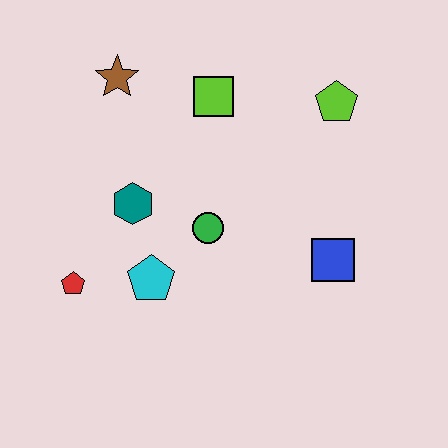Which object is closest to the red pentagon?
The cyan pentagon is closest to the red pentagon.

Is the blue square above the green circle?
No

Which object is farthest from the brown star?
The blue square is farthest from the brown star.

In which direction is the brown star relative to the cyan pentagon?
The brown star is above the cyan pentagon.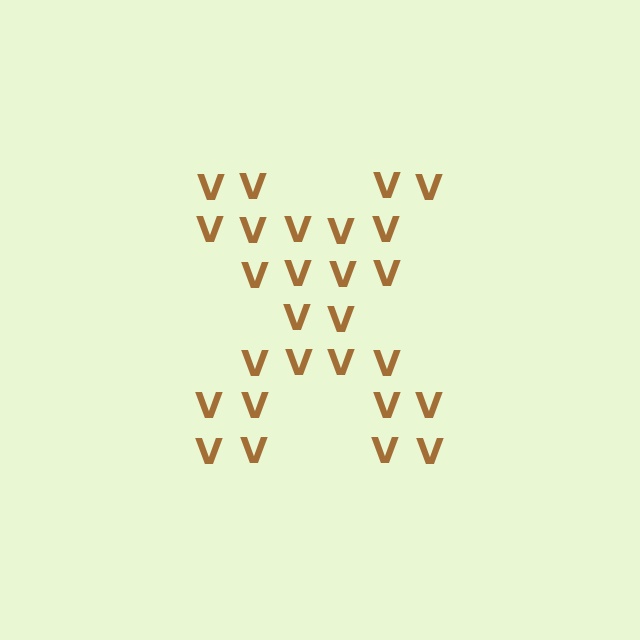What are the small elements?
The small elements are letter V's.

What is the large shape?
The large shape is the letter X.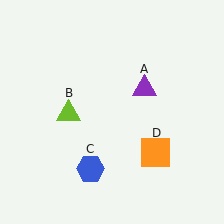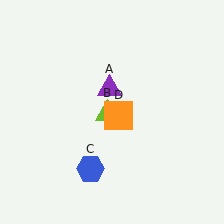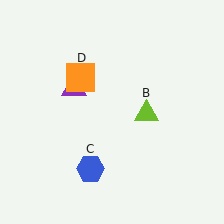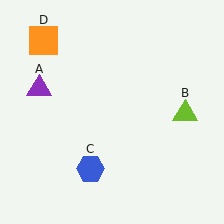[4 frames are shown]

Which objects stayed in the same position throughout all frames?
Blue hexagon (object C) remained stationary.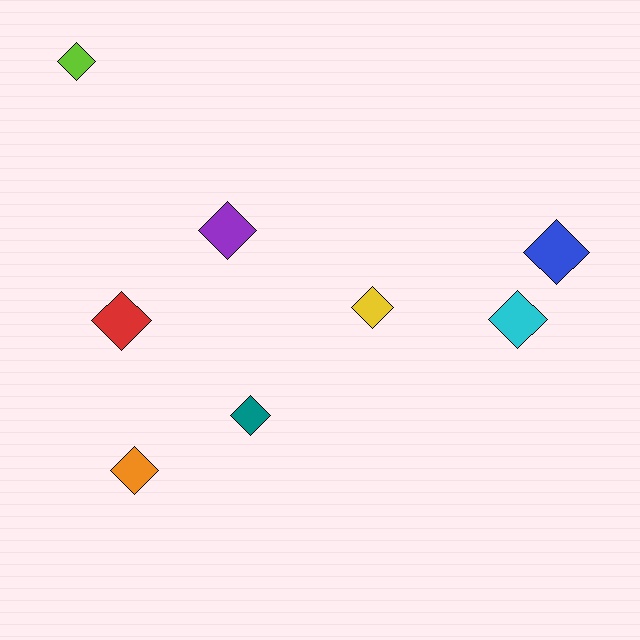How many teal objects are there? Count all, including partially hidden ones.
There is 1 teal object.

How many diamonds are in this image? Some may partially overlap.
There are 8 diamonds.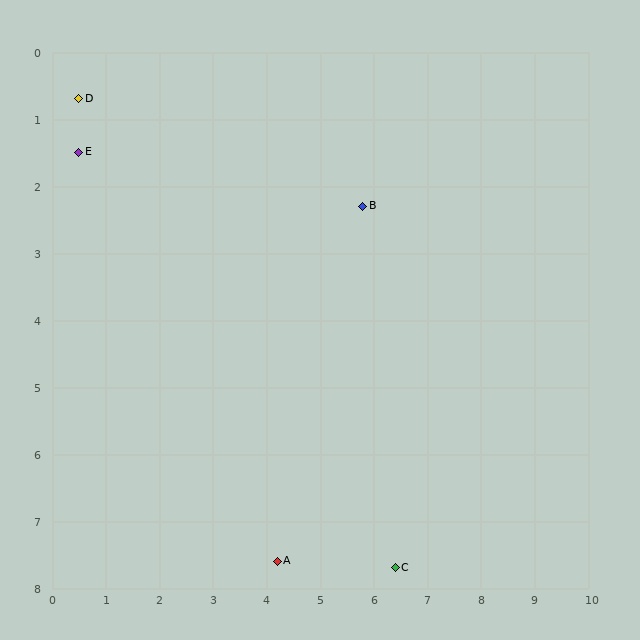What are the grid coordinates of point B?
Point B is at approximately (5.8, 2.3).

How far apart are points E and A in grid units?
Points E and A are about 7.1 grid units apart.